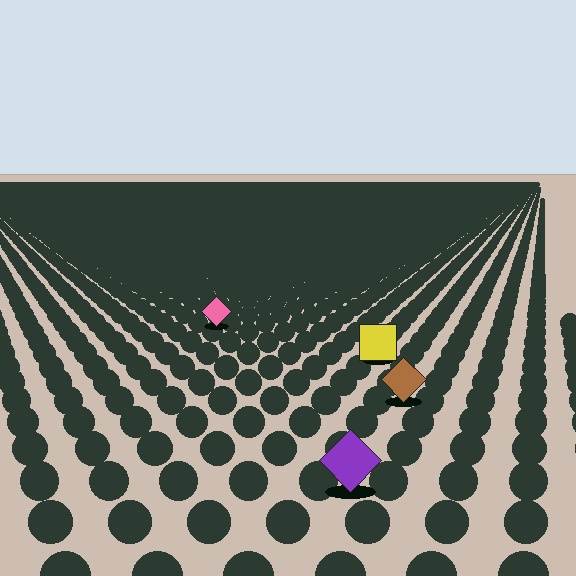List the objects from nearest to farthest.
From nearest to farthest: the purple diamond, the brown diamond, the yellow square, the pink diamond.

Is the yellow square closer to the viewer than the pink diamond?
Yes. The yellow square is closer — you can tell from the texture gradient: the ground texture is coarser near it.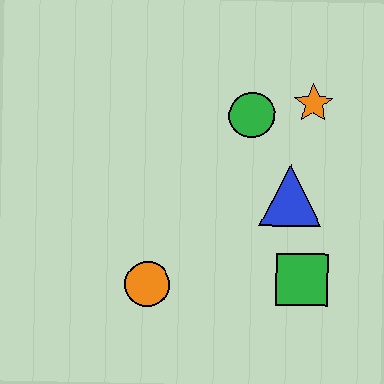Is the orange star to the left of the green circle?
No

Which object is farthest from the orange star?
The orange circle is farthest from the orange star.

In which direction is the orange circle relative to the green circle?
The orange circle is below the green circle.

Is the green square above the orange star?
No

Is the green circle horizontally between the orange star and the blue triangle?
No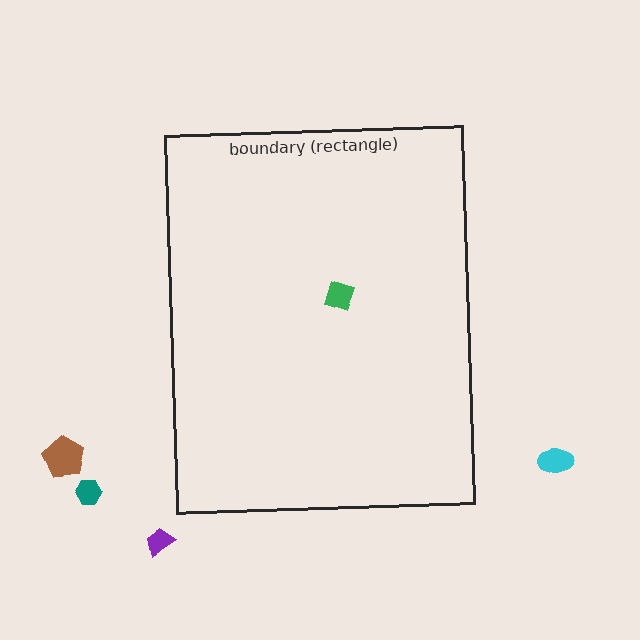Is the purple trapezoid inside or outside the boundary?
Outside.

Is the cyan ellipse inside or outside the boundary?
Outside.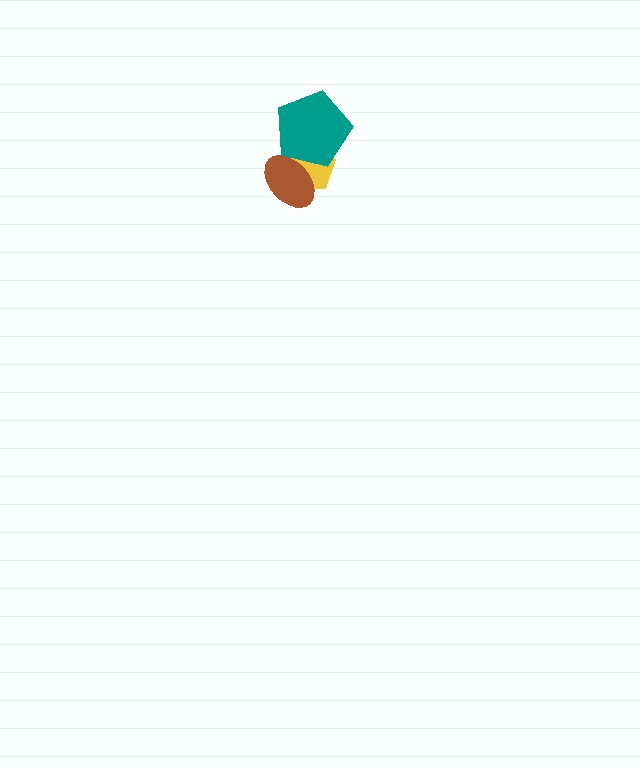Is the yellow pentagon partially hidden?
Yes, it is partially covered by another shape.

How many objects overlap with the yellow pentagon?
2 objects overlap with the yellow pentagon.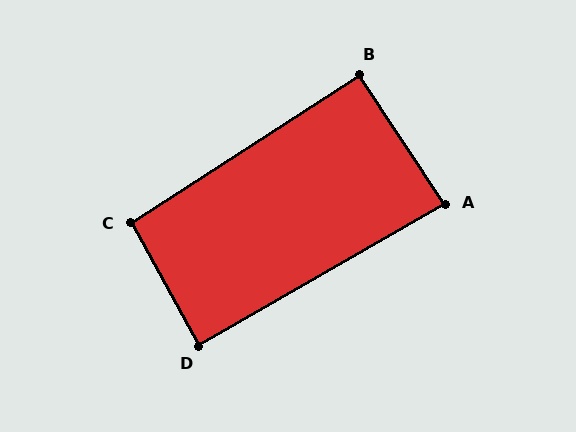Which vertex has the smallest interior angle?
A, at approximately 86 degrees.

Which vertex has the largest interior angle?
C, at approximately 94 degrees.